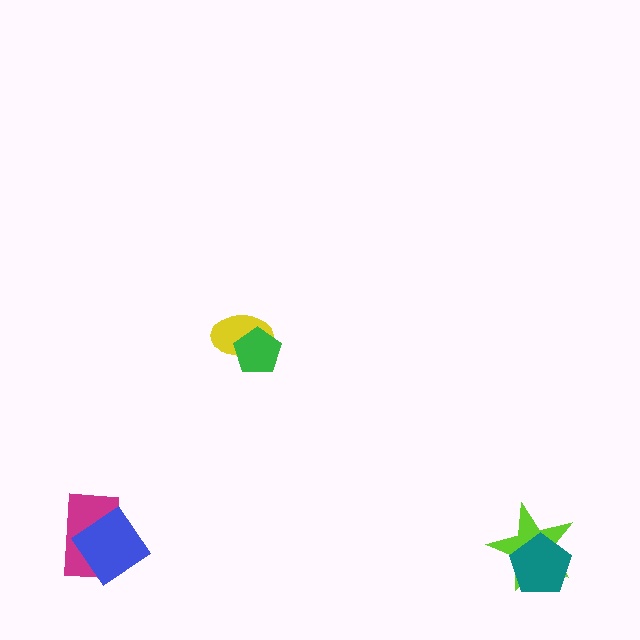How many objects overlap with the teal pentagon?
1 object overlaps with the teal pentagon.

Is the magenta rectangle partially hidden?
Yes, it is partially covered by another shape.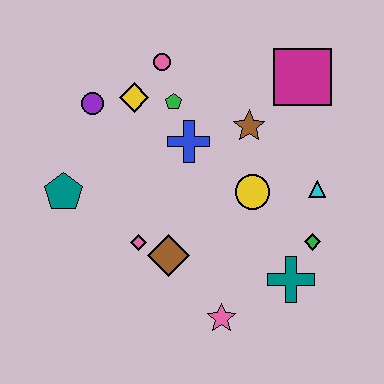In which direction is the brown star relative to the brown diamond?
The brown star is above the brown diamond.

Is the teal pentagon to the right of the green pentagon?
No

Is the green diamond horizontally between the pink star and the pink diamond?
No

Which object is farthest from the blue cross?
The pink star is farthest from the blue cross.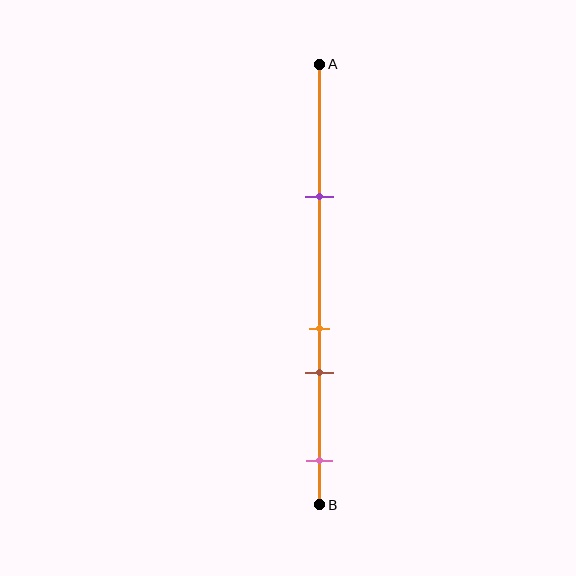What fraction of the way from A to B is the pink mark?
The pink mark is approximately 90% (0.9) of the way from A to B.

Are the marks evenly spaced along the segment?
No, the marks are not evenly spaced.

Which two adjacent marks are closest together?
The orange and brown marks are the closest adjacent pair.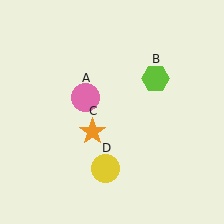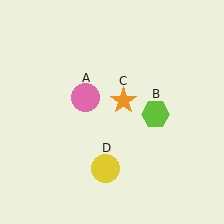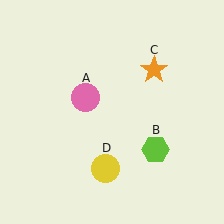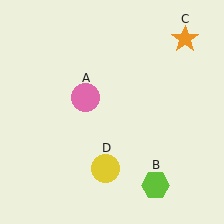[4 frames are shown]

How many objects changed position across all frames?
2 objects changed position: lime hexagon (object B), orange star (object C).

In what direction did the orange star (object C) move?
The orange star (object C) moved up and to the right.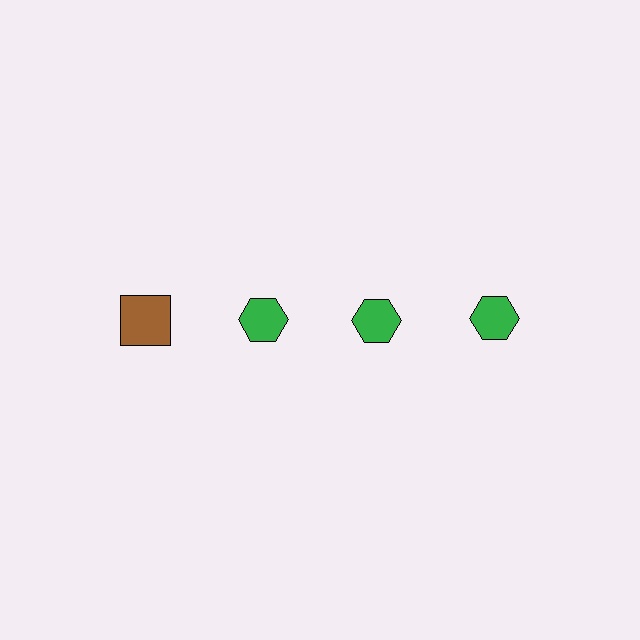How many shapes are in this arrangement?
There are 4 shapes arranged in a grid pattern.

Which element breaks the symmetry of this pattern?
The brown square in the top row, leftmost column breaks the symmetry. All other shapes are green hexagons.